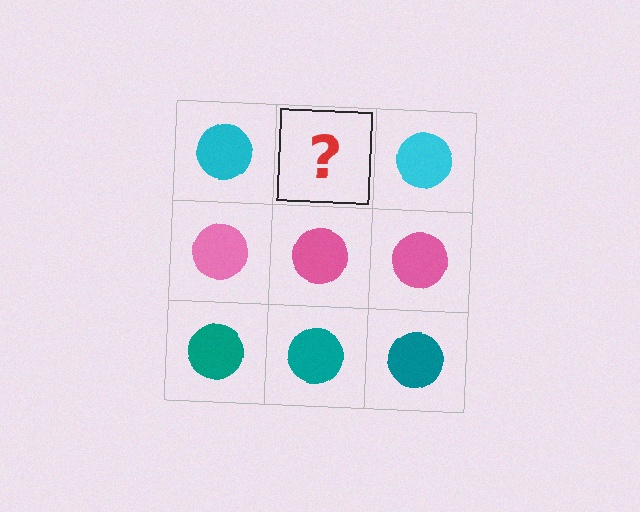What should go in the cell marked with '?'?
The missing cell should contain a cyan circle.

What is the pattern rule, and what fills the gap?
The rule is that each row has a consistent color. The gap should be filled with a cyan circle.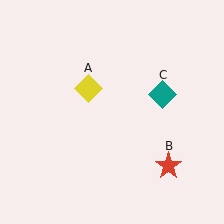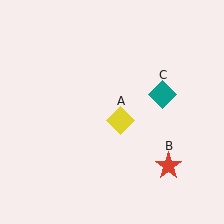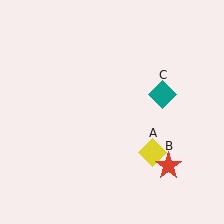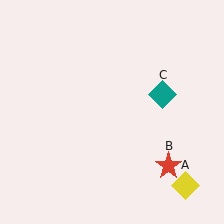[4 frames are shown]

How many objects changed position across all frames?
1 object changed position: yellow diamond (object A).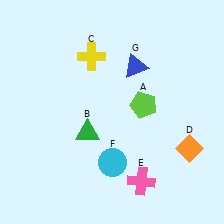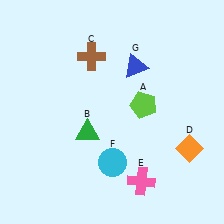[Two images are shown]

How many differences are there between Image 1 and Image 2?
There is 1 difference between the two images.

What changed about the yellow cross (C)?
In Image 1, C is yellow. In Image 2, it changed to brown.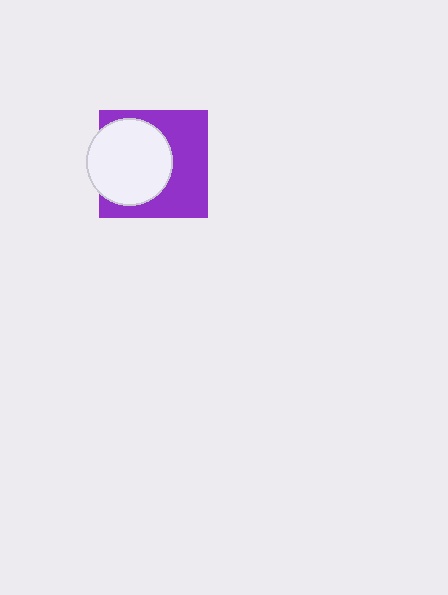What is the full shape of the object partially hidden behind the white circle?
The partially hidden object is a purple square.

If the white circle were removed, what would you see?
You would see the complete purple square.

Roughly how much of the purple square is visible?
About half of it is visible (roughly 54%).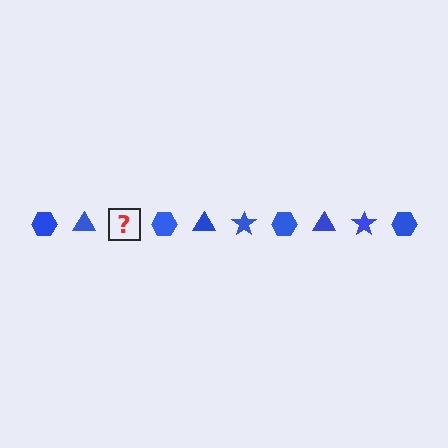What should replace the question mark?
The question mark should be replaced with a blue star.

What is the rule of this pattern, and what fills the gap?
The rule is that the pattern cycles through hexagon, triangle, star shapes in blue. The gap should be filled with a blue star.